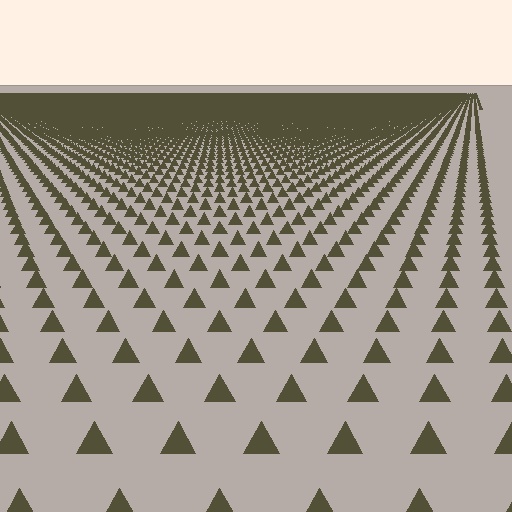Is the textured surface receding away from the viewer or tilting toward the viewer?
The surface is receding away from the viewer. Texture elements get smaller and denser toward the top.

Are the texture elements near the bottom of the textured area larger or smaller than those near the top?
Larger. Near the bottom, elements are closer to the viewer and appear at a bigger on-screen size.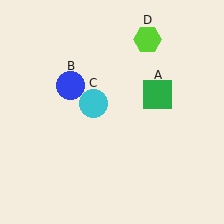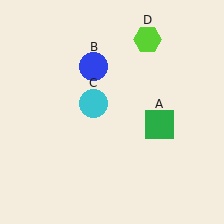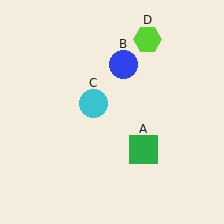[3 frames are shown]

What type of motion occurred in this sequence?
The green square (object A), blue circle (object B) rotated clockwise around the center of the scene.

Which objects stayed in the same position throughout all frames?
Cyan circle (object C) and lime hexagon (object D) remained stationary.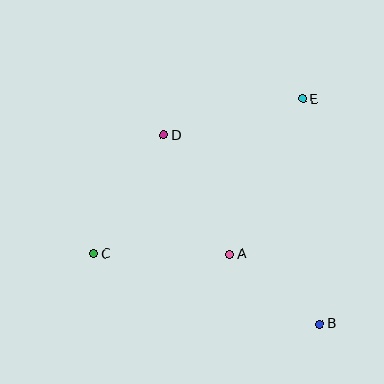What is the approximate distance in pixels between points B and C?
The distance between B and C is approximately 237 pixels.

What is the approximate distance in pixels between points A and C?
The distance between A and C is approximately 137 pixels.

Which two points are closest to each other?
Points A and B are closest to each other.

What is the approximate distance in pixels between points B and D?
The distance between B and D is approximately 245 pixels.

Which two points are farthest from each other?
Points C and E are farthest from each other.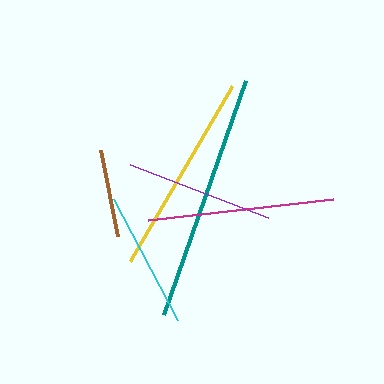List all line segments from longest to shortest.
From longest to shortest: teal, yellow, magenta, purple, cyan, brown.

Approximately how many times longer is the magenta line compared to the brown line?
The magenta line is approximately 2.1 times the length of the brown line.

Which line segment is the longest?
The teal line is the longest at approximately 249 pixels.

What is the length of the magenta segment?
The magenta segment is approximately 186 pixels long.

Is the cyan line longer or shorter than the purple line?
The purple line is longer than the cyan line.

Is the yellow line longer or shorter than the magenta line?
The yellow line is longer than the magenta line.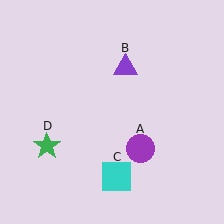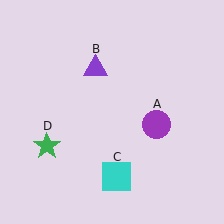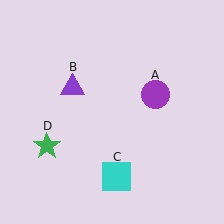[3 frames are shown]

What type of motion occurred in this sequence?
The purple circle (object A), purple triangle (object B) rotated counterclockwise around the center of the scene.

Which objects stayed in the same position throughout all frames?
Cyan square (object C) and green star (object D) remained stationary.